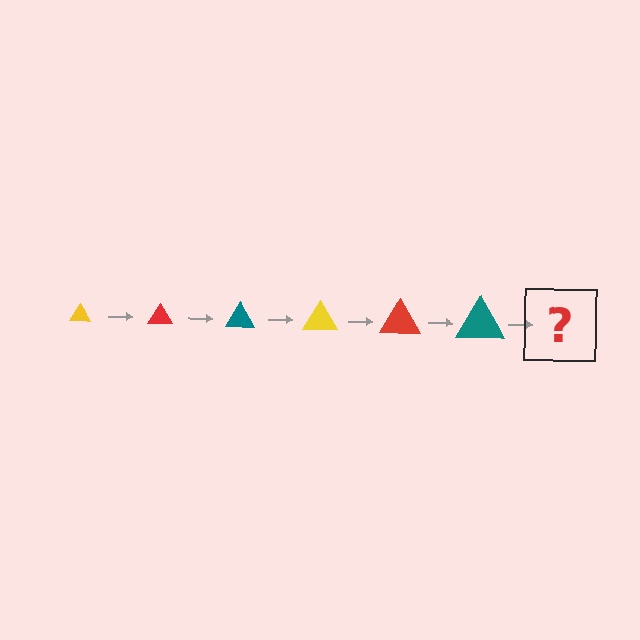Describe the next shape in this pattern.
It should be a yellow triangle, larger than the previous one.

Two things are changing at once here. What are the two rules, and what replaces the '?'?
The two rules are that the triangle grows larger each step and the color cycles through yellow, red, and teal. The '?' should be a yellow triangle, larger than the previous one.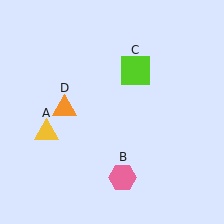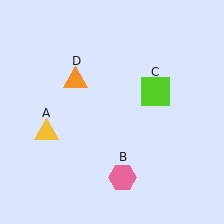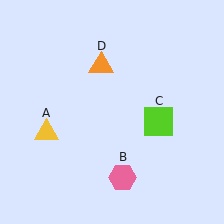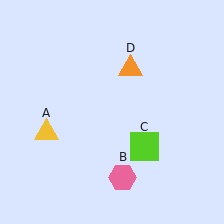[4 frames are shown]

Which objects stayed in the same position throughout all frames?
Yellow triangle (object A) and pink hexagon (object B) remained stationary.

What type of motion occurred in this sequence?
The lime square (object C), orange triangle (object D) rotated clockwise around the center of the scene.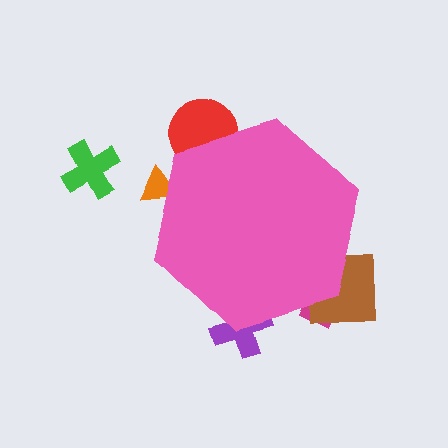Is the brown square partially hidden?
Yes, the brown square is partially hidden behind the pink hexagon.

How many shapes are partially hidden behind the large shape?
5 shapes are partially hidden.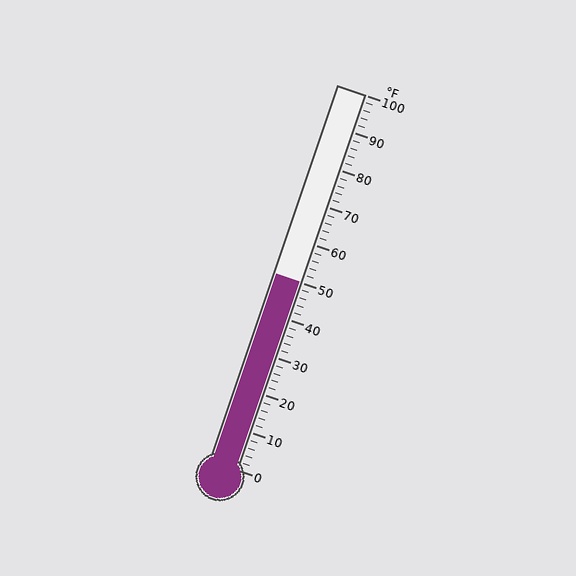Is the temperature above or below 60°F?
The temperature is below 60°F.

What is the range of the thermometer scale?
The thermometer scale ranges from 0°F to 100°F.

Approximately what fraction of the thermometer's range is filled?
The thermometer is filled to approximately 50% of its range.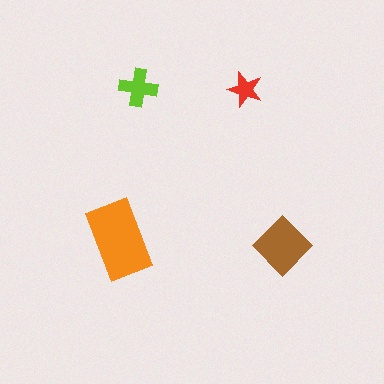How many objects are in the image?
There are 4 objects in the image.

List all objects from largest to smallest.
The orange rectangle, the brown diamond, the lime cross, the red star.